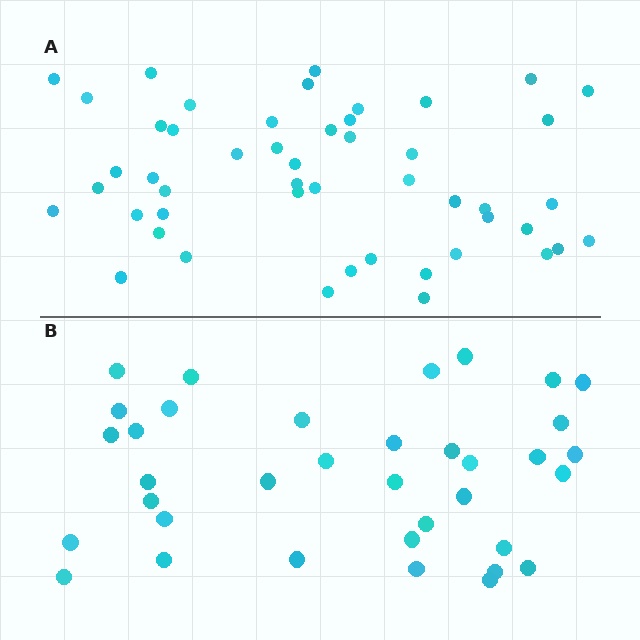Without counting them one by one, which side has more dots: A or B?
Region A (the top region) has more dots.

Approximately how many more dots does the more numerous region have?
Region A has approximately 15 more dots than region B.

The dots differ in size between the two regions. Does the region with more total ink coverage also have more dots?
No. Region B has more total ink coverage because its dots are larger, but region A actually contains more individual dots. Total area can be misleading — the number of items is what matters here.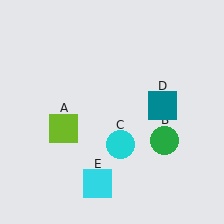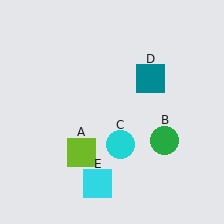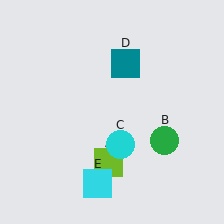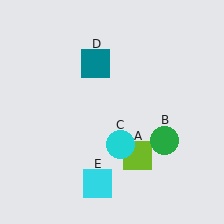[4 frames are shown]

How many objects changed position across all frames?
2 objects changed position: lime square (object A), teal square (object D).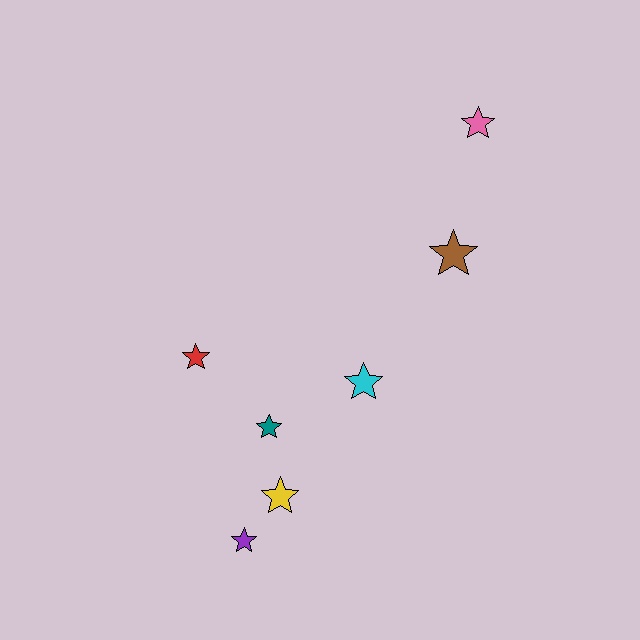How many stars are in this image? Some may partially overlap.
There are 7 stars.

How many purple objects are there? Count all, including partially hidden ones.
There is 1 purple object.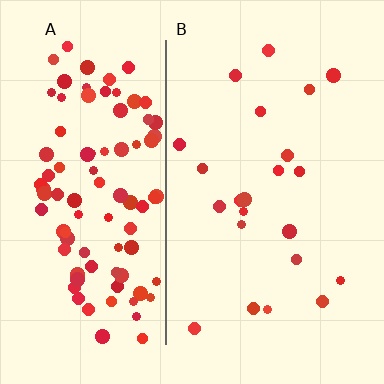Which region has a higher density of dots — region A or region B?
A (the left).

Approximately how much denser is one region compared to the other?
Approximately 4.4× — region A over region B.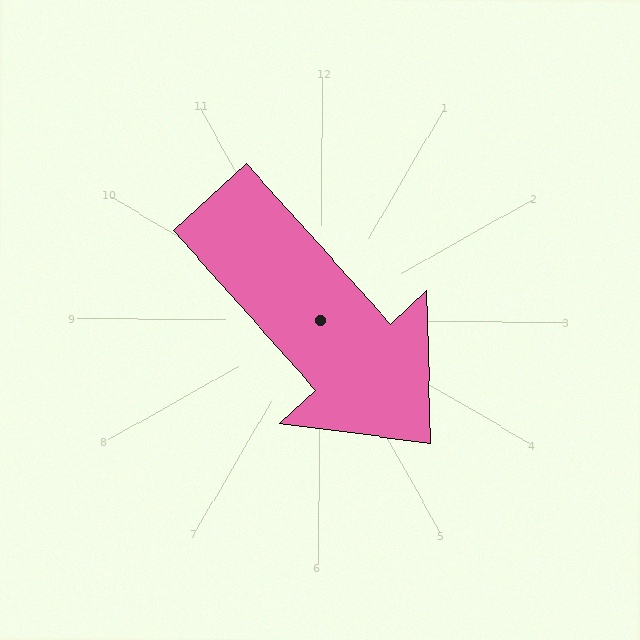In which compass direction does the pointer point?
Southeast.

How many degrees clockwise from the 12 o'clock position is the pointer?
Approximately 138 degrees.